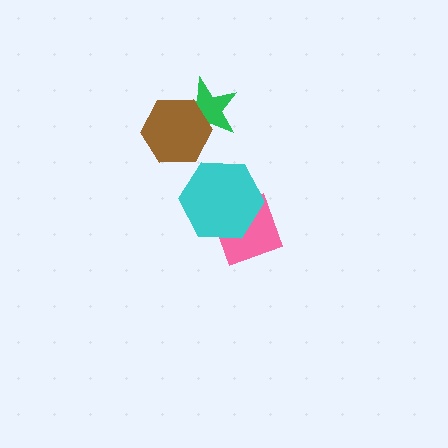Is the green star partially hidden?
Yes, it is partially covered by another shape.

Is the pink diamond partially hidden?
Yes, it is partially covered by another shape.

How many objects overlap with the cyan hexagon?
1 object overlaps with the cyan hexagon.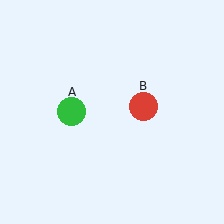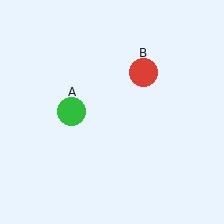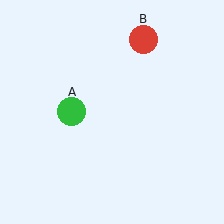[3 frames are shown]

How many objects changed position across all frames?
1 object changed position: red circle (object B).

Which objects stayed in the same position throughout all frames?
Green circle (object A) remained stationary.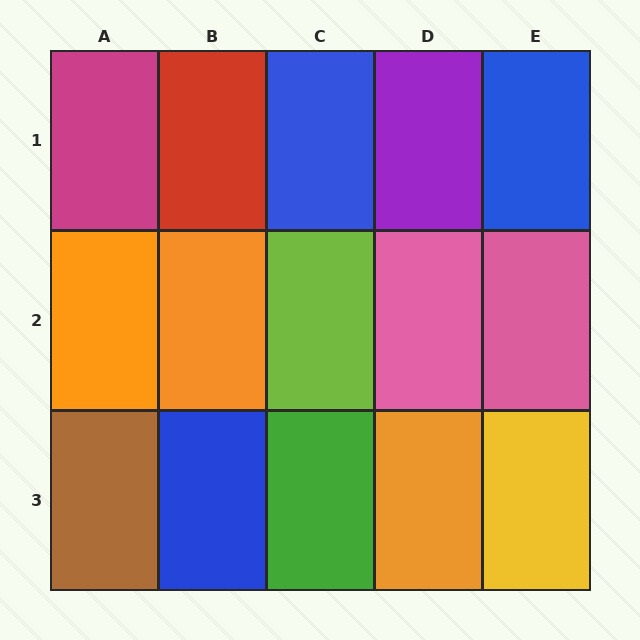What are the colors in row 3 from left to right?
Brown, blue, green, orange, yellow.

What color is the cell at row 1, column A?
Magenta.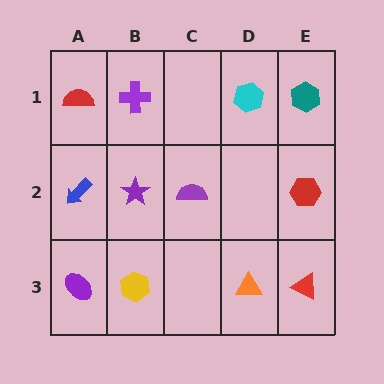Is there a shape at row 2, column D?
No, that cell is empty.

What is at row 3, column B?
A yellow hexagon.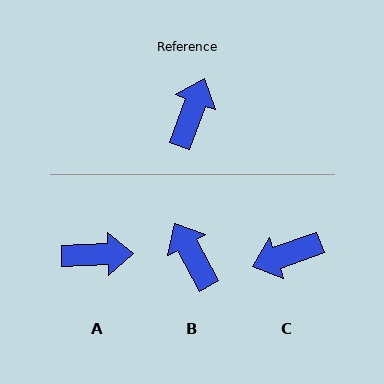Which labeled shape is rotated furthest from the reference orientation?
C, about 130 degrees away.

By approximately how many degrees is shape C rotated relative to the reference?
Approximately 130 degrees counter-clockwise.